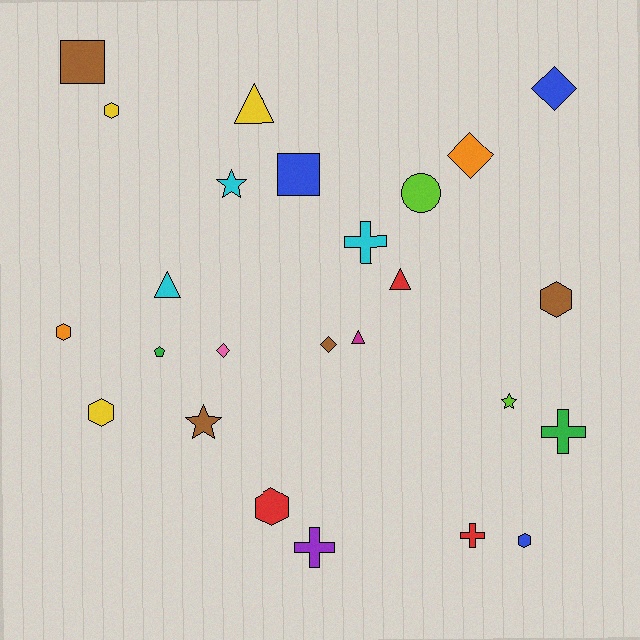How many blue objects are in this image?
There are 3 blue objects.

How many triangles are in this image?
There are 4 triangles.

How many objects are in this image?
There are 25 objects.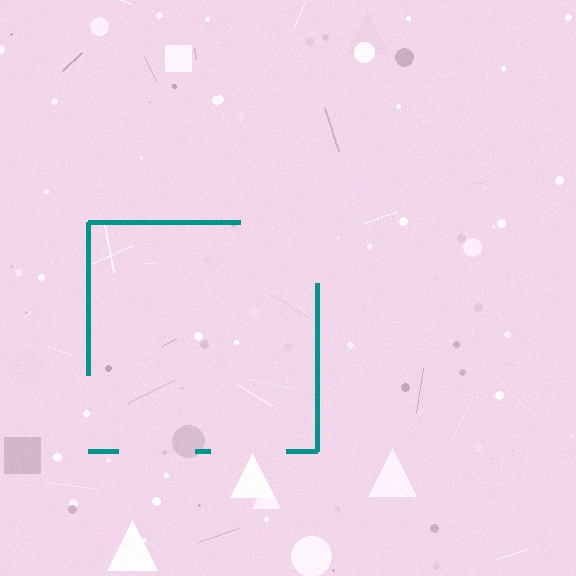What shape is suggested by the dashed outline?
The dashed outline suggests a square.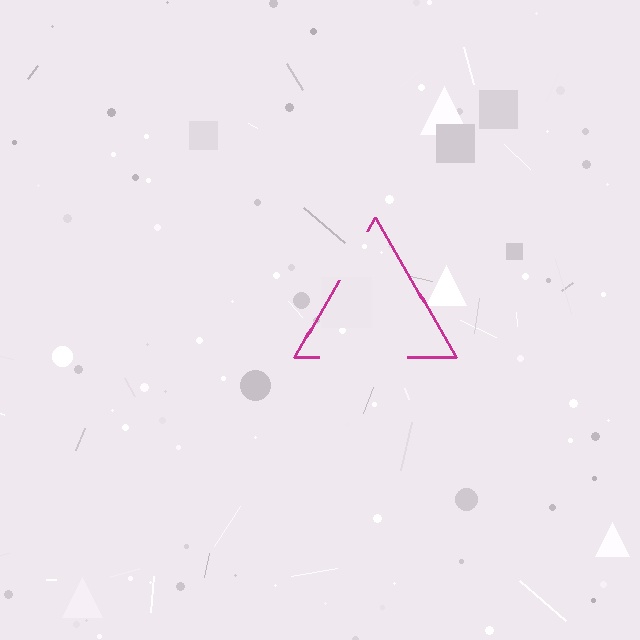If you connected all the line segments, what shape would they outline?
They would outline a triangle.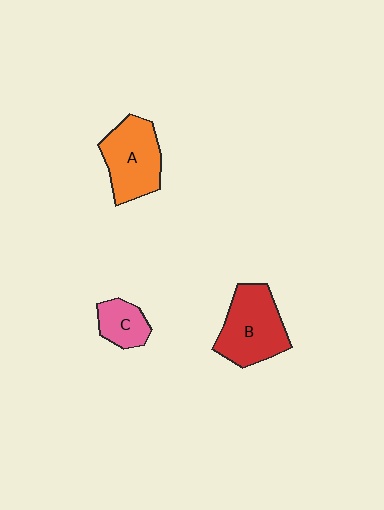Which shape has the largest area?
Shape B (red).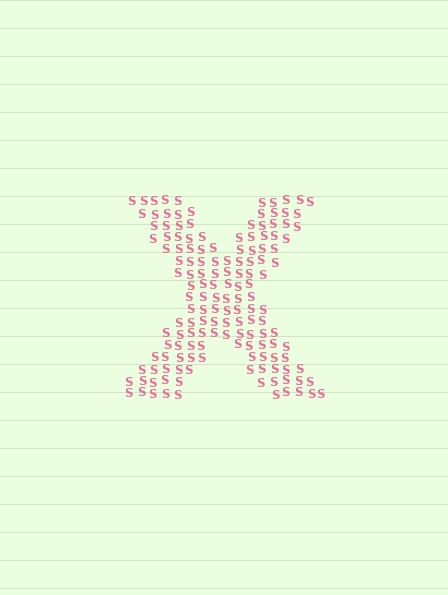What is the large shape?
The large shape is the letter X.